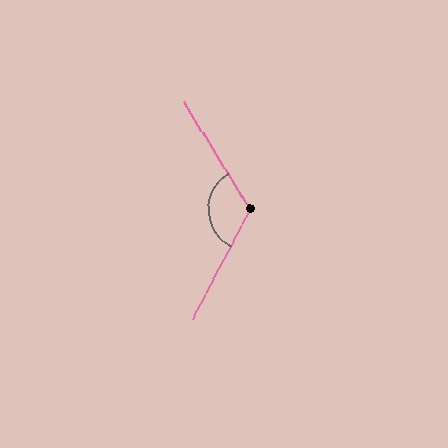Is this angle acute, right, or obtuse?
It is obtuse.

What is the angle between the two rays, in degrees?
Approximately 121 degrees.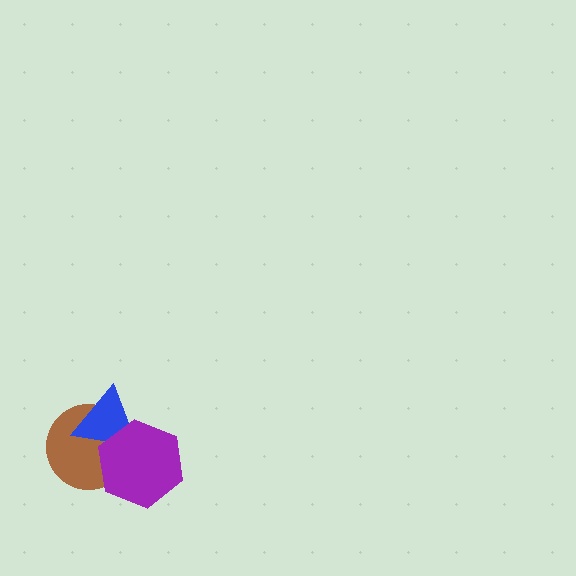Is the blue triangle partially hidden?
Yes, it is partially covered by another shape.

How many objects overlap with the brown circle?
2 objects overlap with the brown circle.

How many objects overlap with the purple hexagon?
2 objects overlap with the purple hexagon.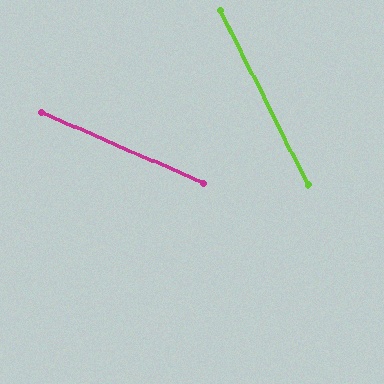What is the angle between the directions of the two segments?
Approximately 40 degrees.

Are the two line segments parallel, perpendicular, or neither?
Neither parallel nor perpendicular — they differ by about 40°.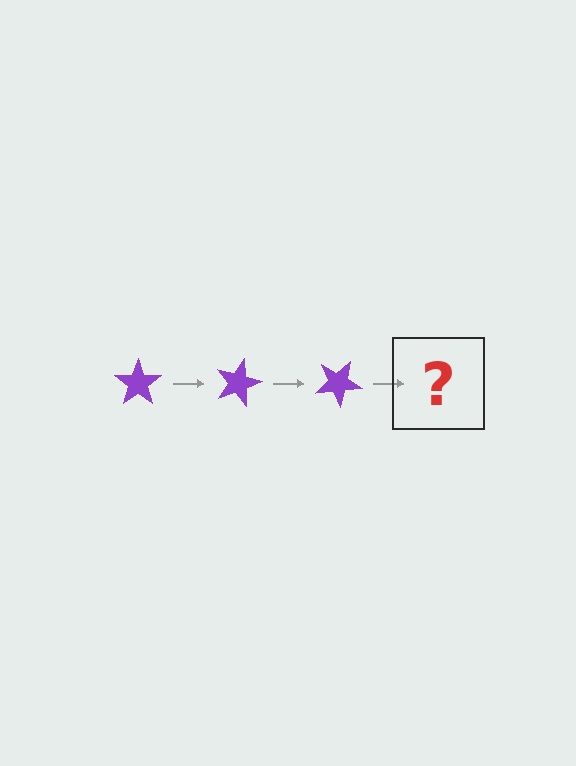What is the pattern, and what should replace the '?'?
The pattern is that the star rotates 15 degrees each step. The '?' should be a purple star rotated 45 degrees.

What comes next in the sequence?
The next element should be a purple star rotated 45 degrees.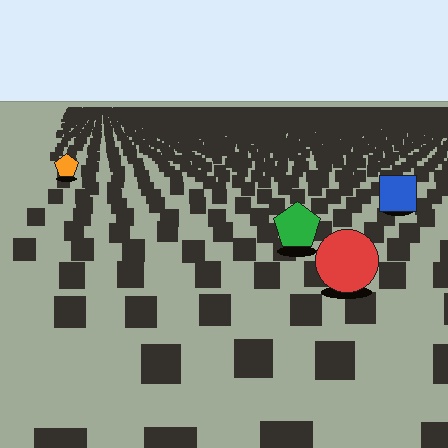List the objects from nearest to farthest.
From nearest to farthest: the red circle, the green pentagon, the blue square, the orange pentagon.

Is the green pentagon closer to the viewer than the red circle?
No. The red circle is closer — you can tell from the texture gradient: the ground texture is coarser near it.